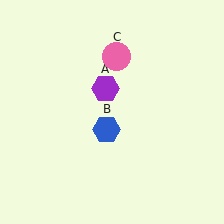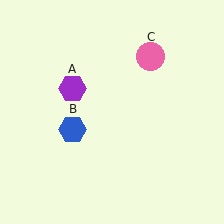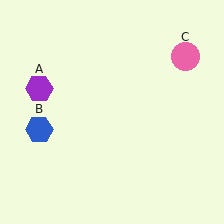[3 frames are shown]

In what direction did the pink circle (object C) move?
The pink circle (object C) moved right.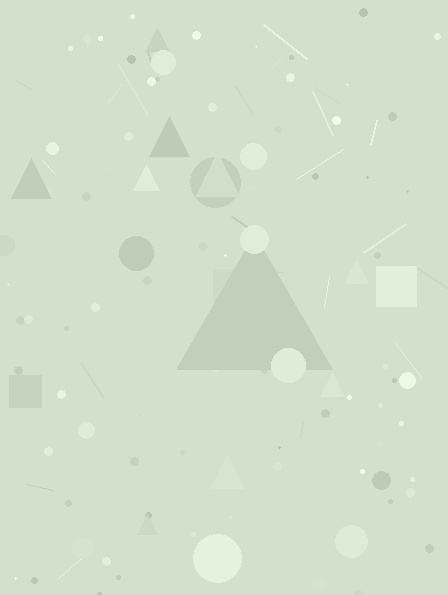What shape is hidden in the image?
A triangle is hidden in the image.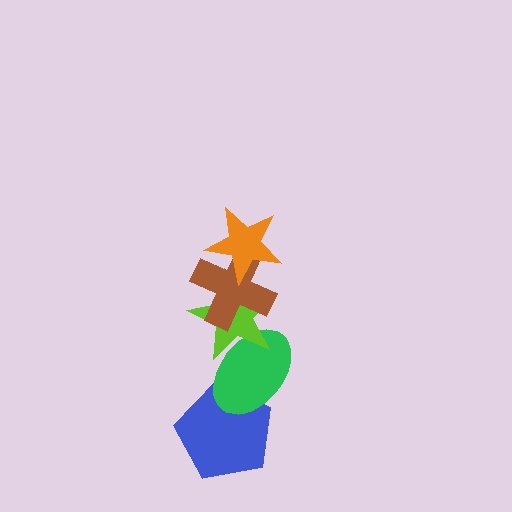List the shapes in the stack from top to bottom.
From top to bottom: the orange star, the brown cross, the lime star, the green ellipse, the blue pentagon.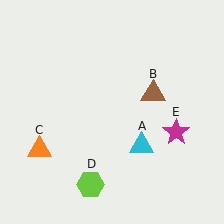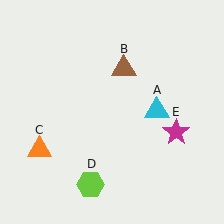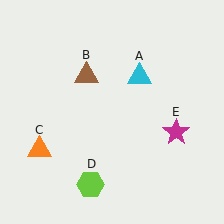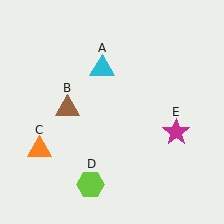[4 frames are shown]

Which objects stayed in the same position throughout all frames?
Orange triangle (object C) and lime hexagon (object D) and magenta star (object E) remained stationary.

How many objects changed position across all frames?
2 objects changed position: cyan triangle (object A), brown triangle (object B).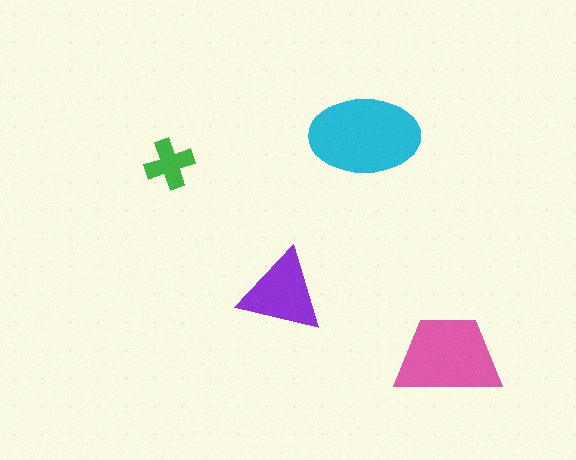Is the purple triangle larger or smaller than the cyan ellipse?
Smaller.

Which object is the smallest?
The green cross.